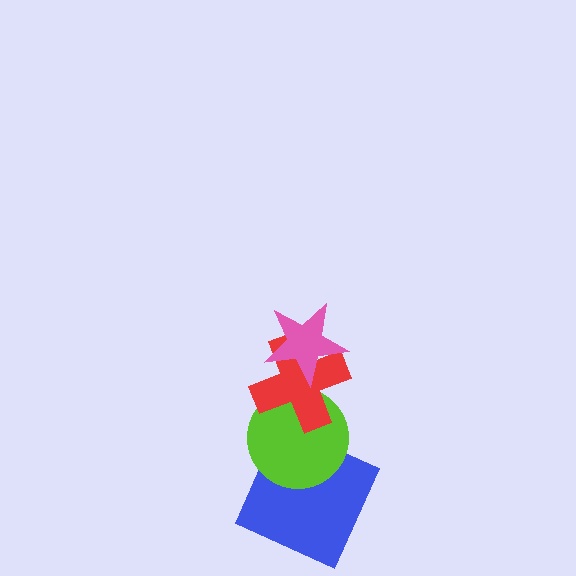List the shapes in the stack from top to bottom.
From top to bottom: the pink star, the red cross, the lime circle, the blue square.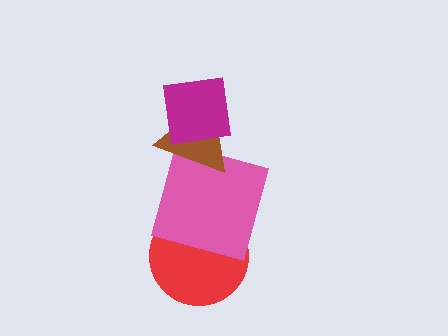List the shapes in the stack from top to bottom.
From top to bottom: the magenta square, the brown triangle, the pink square, the red circle.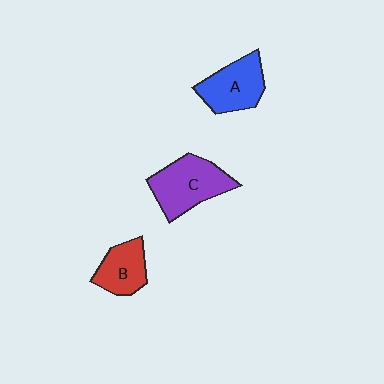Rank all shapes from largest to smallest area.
From largest to smallest: C (purple), A (blue), B (red).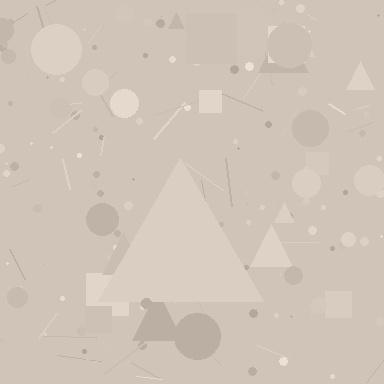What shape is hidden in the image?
A triangle is hidden in the image.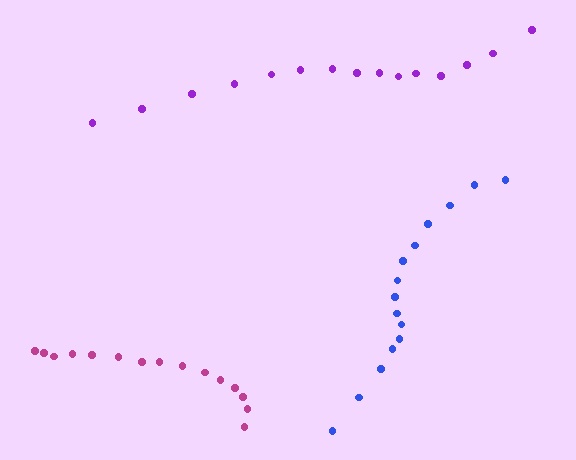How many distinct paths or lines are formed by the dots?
There are 3 distinct paths.